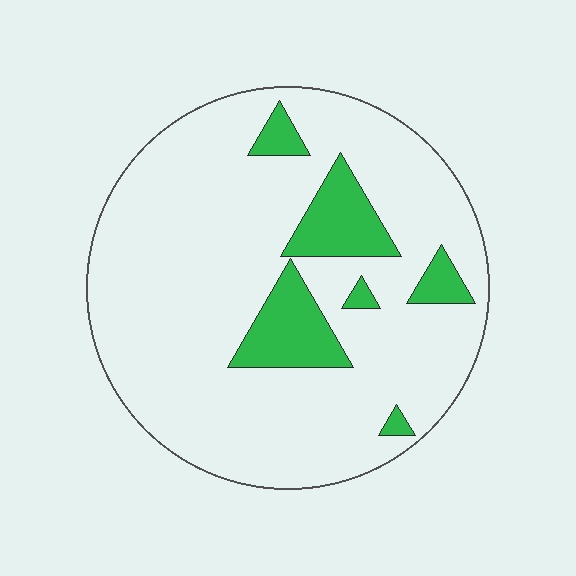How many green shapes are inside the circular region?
6.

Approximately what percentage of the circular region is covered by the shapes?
Approximately 15%.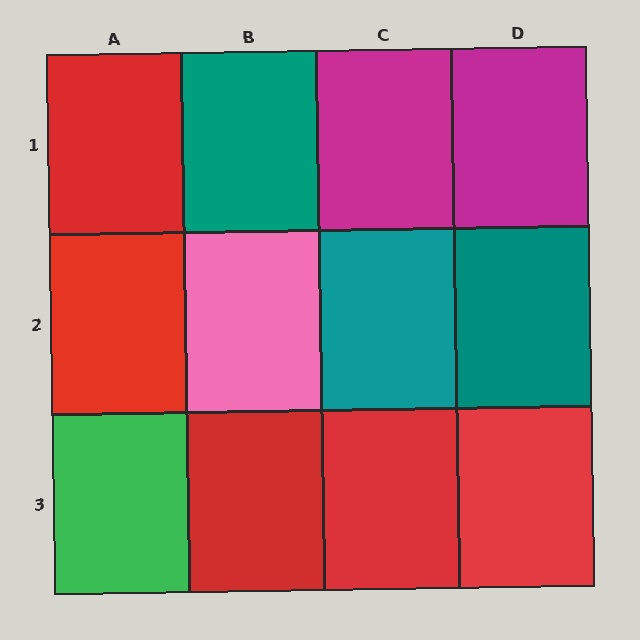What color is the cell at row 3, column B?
Red.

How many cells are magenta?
2 cells are magenta.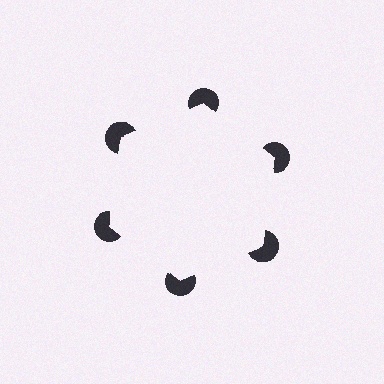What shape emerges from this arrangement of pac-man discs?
An illusory hexagon — its edges are inferred from the aligned wedge cuts in the pac-man discs, not physically drawn.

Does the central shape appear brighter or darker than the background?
It typically appears slightly brighter than the background, even though no actual brightness change is drawn.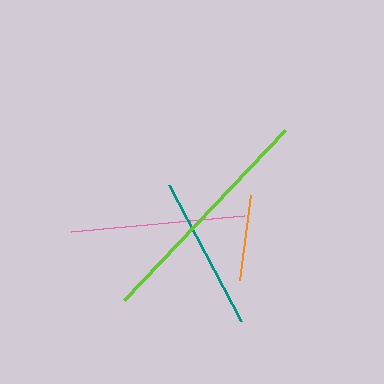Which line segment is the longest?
The lime line is the longest at approximately 234 pixels.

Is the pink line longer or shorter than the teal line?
The pink line is longer than the teal line.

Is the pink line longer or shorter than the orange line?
The pink line is longer than the orange line.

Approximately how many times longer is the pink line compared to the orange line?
The pink line is approximately 2.0 times the length of the orange line.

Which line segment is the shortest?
The orange line is the shortest at approximately 86 pixels.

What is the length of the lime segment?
The lime segment is approximately 234 pixels long.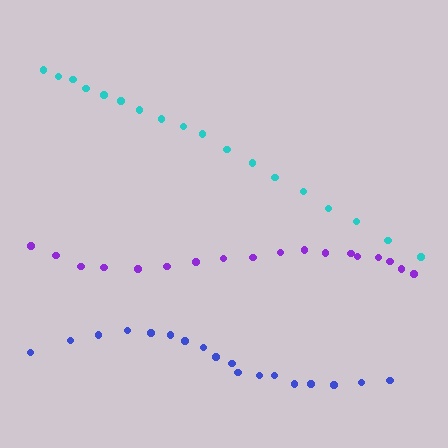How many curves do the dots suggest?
There are 3 distinct paths.